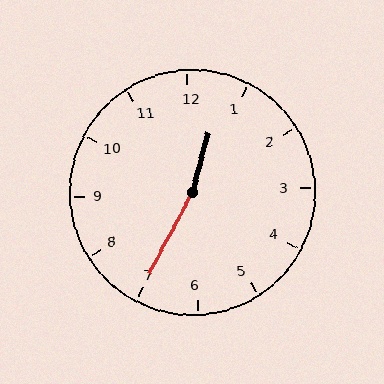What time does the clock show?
12:35.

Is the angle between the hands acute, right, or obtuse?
It is obtuse.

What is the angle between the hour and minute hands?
Approximately 168 degrees.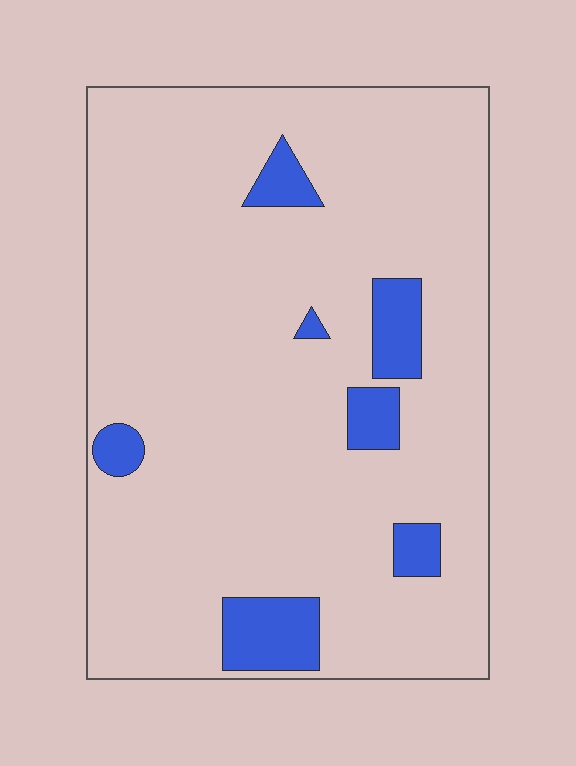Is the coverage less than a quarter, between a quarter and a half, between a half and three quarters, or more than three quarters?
Less than a quarter.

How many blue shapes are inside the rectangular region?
7.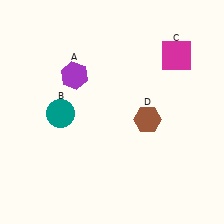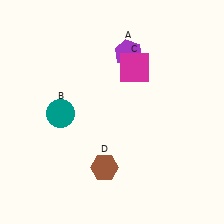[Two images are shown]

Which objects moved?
The objects that moved are: the purple hexagon (A), the magenta square (C), the brown hexagon (D).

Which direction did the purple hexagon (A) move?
The purple hexagon (A) moved right.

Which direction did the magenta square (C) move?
The magenta square (C) moved left.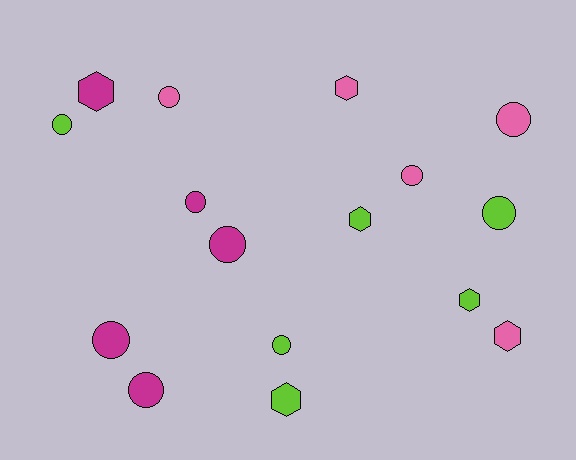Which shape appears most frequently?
Circle, with 10 objects.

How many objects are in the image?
There are 16 objects.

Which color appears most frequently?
Lime, with 6 objects.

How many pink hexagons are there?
There are 2 pink hexagons.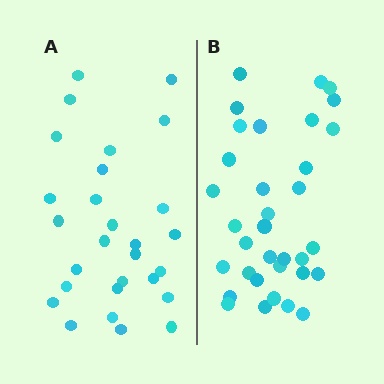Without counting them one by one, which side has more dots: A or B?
Region B (the right region) has more dots.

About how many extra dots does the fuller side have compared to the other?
Region B has about 6 more dots than region A.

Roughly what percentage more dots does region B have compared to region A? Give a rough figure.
About 20% more.